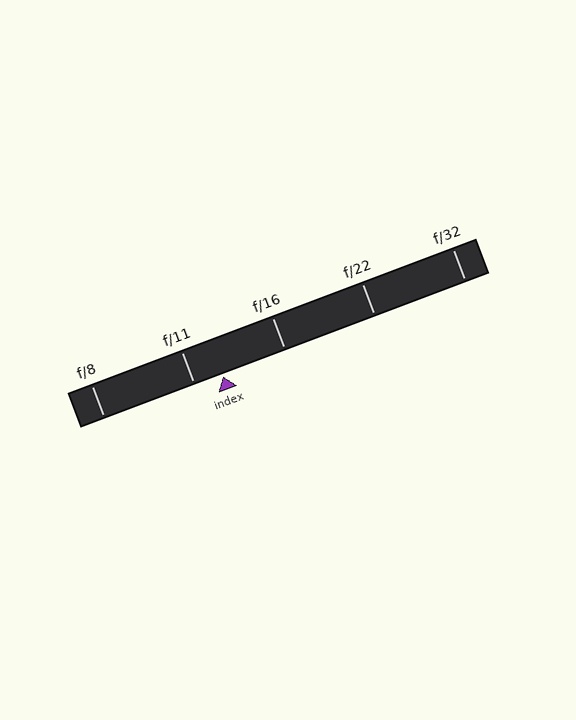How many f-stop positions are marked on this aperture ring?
There are 5 f-stop positions marked.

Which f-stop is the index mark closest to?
The index mark is closest to f/11.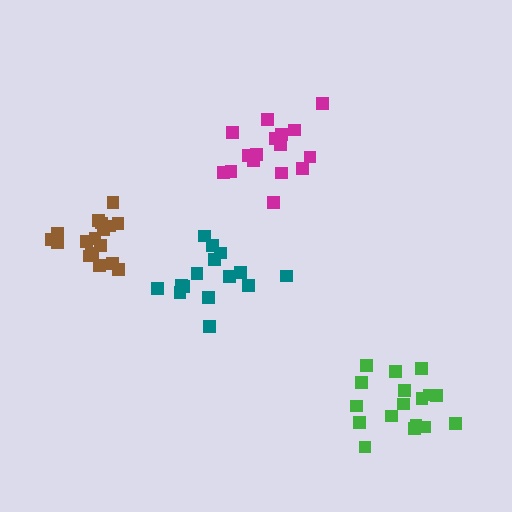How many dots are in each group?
Group 1: 15 dots, Group 2: 18 dots, Group 3: 16 dots, Group 4: 17 dots (66 total).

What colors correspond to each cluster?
The clusters are colored: teal, brown, magenta, green.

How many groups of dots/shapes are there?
There are 4 groups.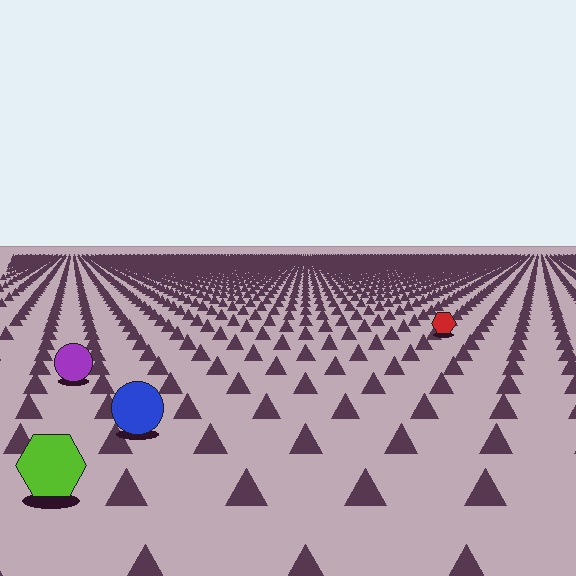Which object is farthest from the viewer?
The red hexagon is farthest from the viewer. It appears smaller and the ground texture around it is denser.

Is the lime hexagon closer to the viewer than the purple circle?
Yes. The lime hexagon is closer — you can tell from the texture gradient: the ground texture is coarser near it.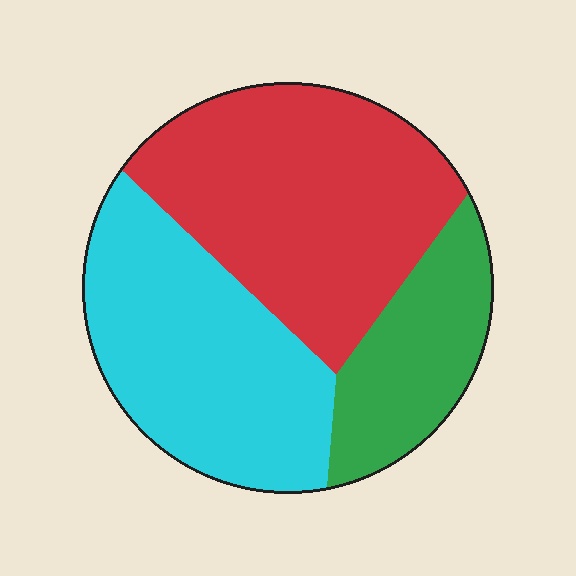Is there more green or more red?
Red.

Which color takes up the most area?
Red, at roughly 45%.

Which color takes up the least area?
Green, at roughly 20%.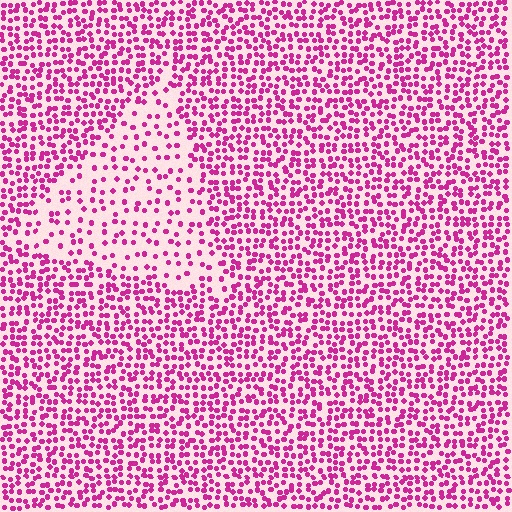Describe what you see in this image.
The image contains small magenta elements arranged at two different densities. A triangle-shaped region is visible where the elements are less densely packed than the surrounding area.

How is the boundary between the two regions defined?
The boundary is defined by a change in element density (approximately 2.2x ratio). All elements are the same color, size, and shape.